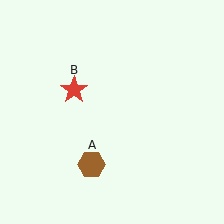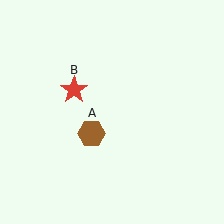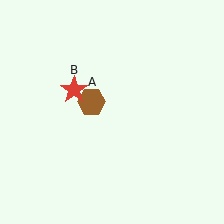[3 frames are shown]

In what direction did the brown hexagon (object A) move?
The brown hexagon (object A) moved up.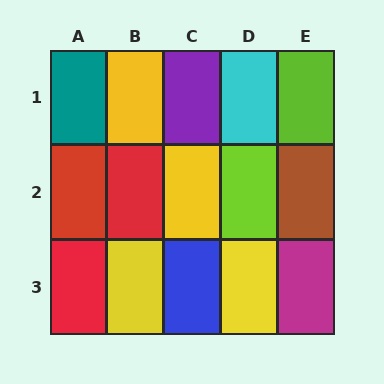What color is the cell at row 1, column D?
Cyan.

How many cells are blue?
1 cell is blue.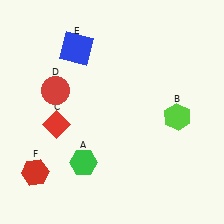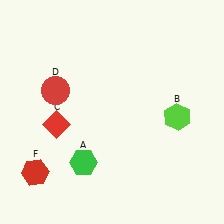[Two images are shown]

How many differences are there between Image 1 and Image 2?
There is 1 difference between the two images.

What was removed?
The blue square (E) was removed in Image 2.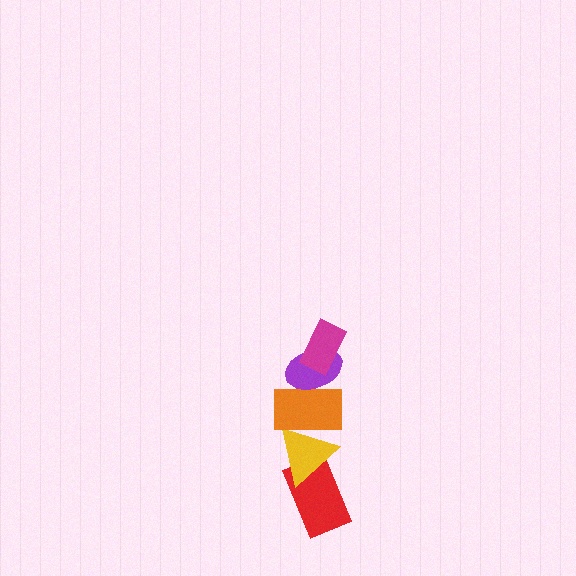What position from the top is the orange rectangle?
The orange rectangle is 3rd from the top.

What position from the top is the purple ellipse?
The purple ellipse is 2nd from the top.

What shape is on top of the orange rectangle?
The purple ellipse is on top of the orange rectangle.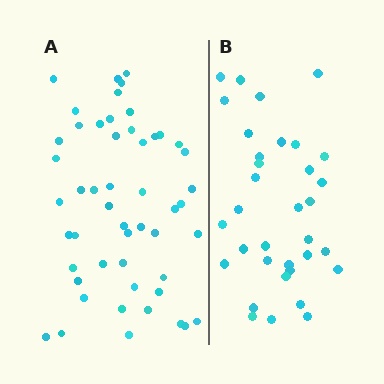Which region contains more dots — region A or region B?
Region A (the left region) has more dots.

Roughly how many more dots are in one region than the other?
Region A has approximately 15 more dots than region B.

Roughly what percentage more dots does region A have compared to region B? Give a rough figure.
About 50% more.